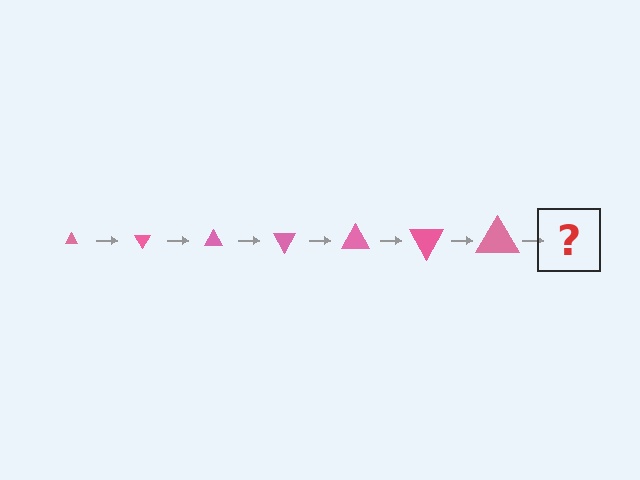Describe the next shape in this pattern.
It should be a triangle, larger than the previous one and rotated 420 degrees from the start.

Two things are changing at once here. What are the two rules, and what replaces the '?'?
The two rules are that the triangle grows larger each step and it rotates 60 degrees each step. The '?' should be a triangle, larger than the previous one and rotated 420 degrees from the start.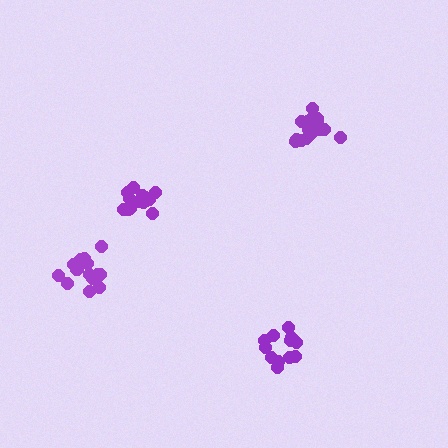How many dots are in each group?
Group 1: 18 dots, Group 2: 14 dots, Group 3: 16 dots, Group 4: 13 dots (61 total).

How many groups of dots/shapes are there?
There are 4 groups.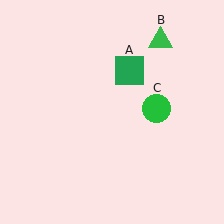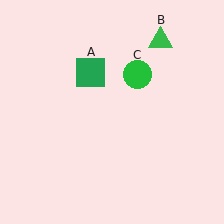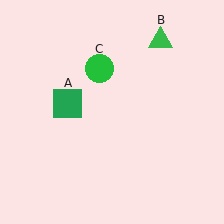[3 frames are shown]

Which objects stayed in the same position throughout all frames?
Green triangle (object B) remained stationary.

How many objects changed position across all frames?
2 objects changed position: green square (object A), green circle (object C).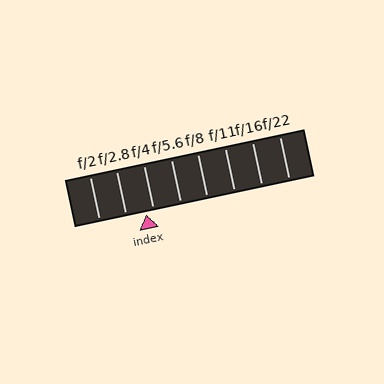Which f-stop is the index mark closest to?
The index mark is closest to f/4.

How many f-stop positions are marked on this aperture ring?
There are 8 f-stop positions marked.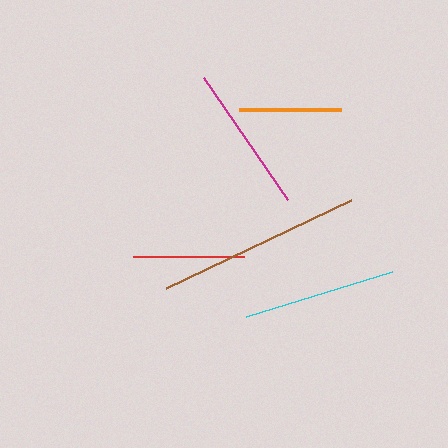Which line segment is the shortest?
The orange line is the shortest at approximately 102 pixels.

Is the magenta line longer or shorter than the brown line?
The brown line is longer than the magenta line.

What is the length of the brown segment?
The brown segment is approximately 205 pixels long.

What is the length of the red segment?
The red segment is approximately 112 pixels long.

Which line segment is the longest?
The brown line is the longest at approximately 205 pixels.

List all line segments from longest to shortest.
From longest to shortest: brown, cyan, magenta, red, orange.